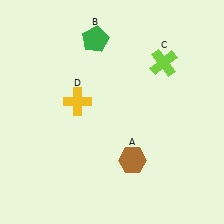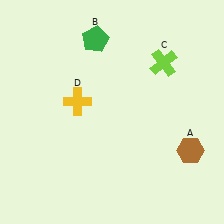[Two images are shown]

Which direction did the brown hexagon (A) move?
The brown hexagon (A) moved right.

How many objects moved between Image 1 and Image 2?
1 object moved between the two images.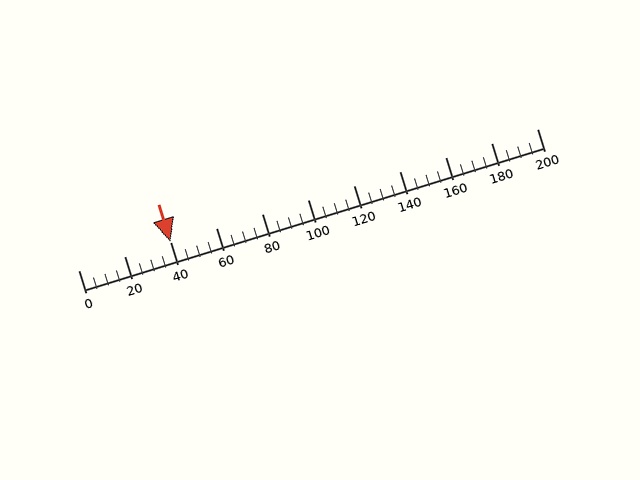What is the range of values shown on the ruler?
The ruler shows values from 0 to 200.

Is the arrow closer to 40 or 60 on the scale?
The arrow is closer to 40.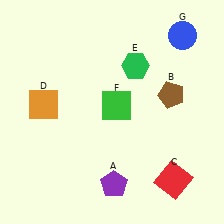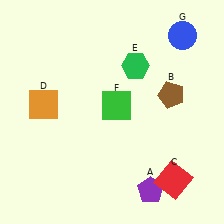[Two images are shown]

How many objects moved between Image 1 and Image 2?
1 object moved between the two images.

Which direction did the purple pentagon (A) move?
The purple pentagon (A) moved right.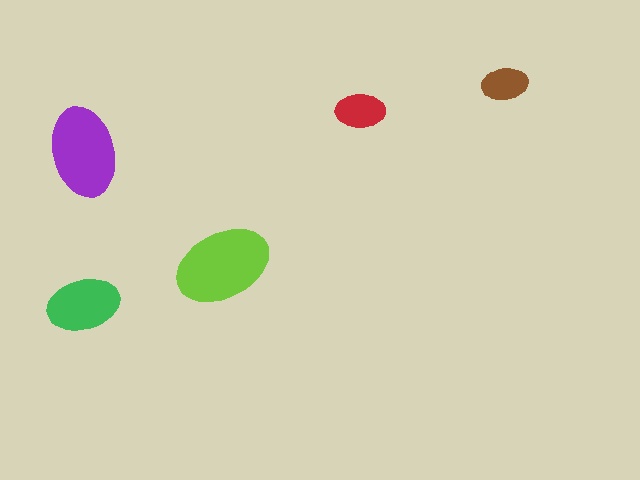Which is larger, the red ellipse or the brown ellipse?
The red one.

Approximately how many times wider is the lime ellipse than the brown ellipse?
About 2 times wider.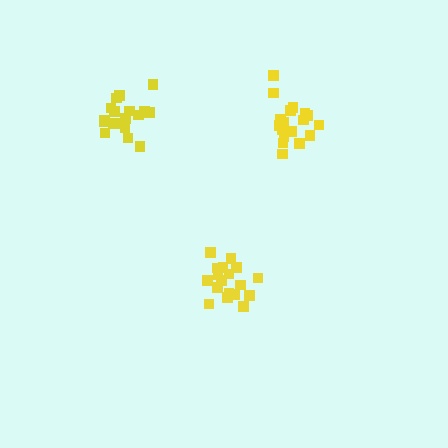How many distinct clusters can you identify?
There are 3 distinct clusters.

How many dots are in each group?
Group 1: 18 dots, Group 2: 18 dots, Group 3: 19 dots (55 total).